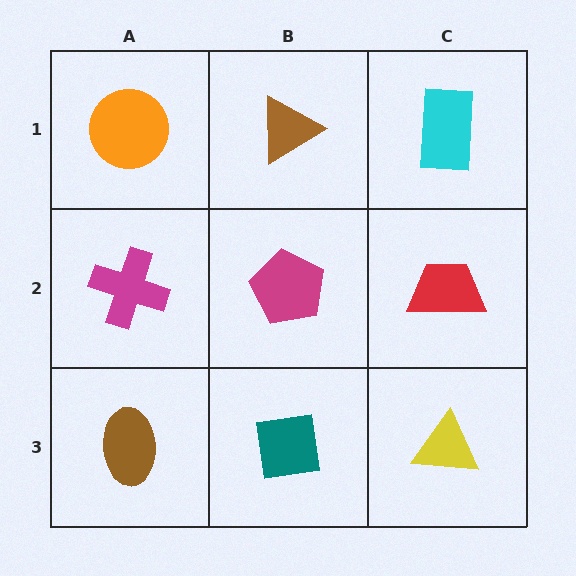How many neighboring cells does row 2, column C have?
3.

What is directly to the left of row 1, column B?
An orange circle.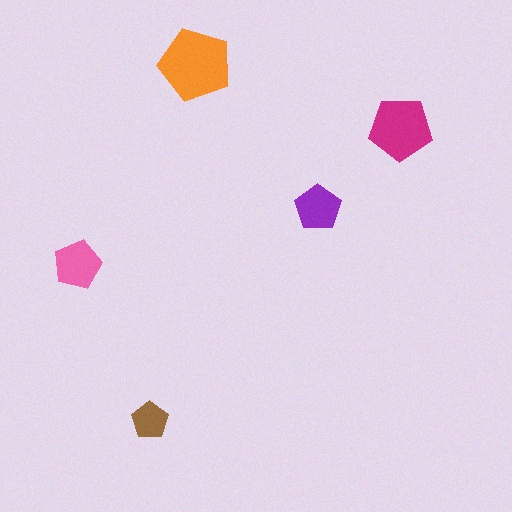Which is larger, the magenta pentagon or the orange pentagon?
The orange one.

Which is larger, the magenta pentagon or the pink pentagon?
The magenta one.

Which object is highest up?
The orange pentagon is topmost.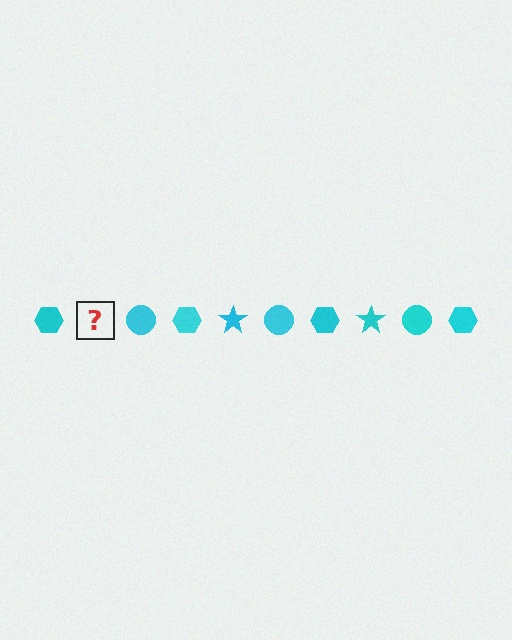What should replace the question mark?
The question mark should be replaced with a cyan star.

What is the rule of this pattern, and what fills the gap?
The rule is that the pattern cycles through hexagon, star, circle shapes in cyan. The gap should be filled with a cyan star.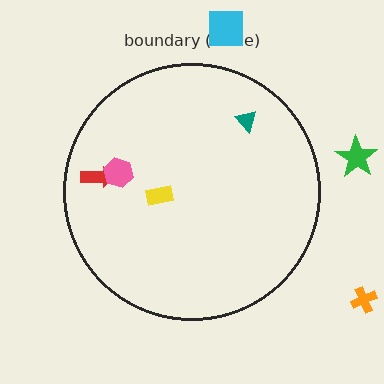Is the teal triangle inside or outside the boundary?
Inside.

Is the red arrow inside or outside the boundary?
Inside.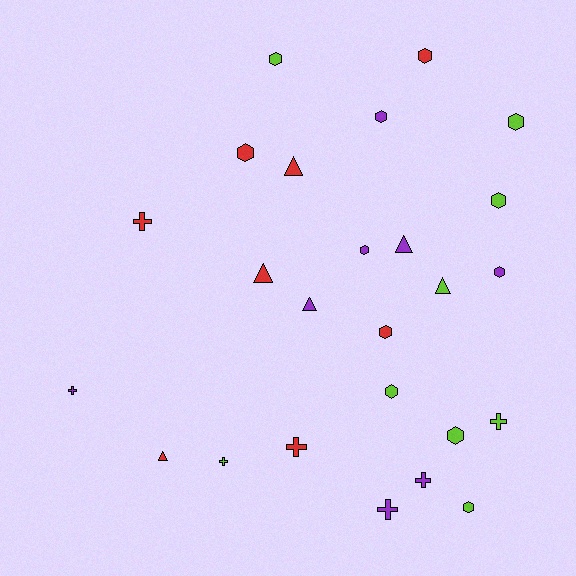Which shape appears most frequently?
Hexagon, with 12 objects.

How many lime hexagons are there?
There are 6 lime hexagons.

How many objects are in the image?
There are 25 objects.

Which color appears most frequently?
Lime, with 9 objects.